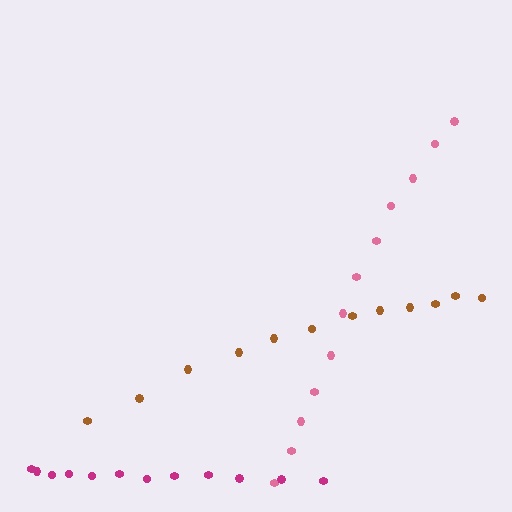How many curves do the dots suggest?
There are 3 distinct paths.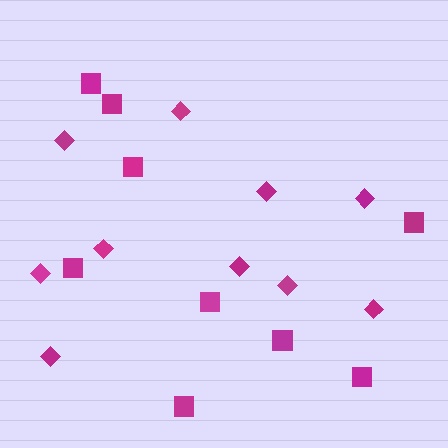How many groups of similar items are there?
There are 2 groups: one group of squares (9) and one group of diamonds (10).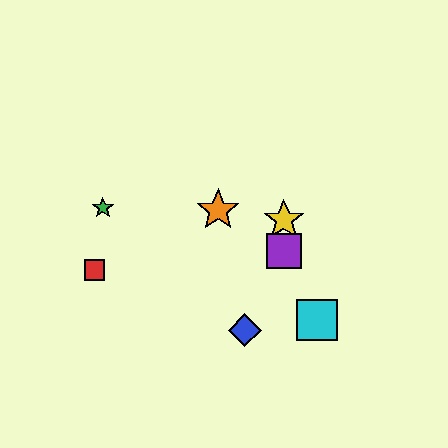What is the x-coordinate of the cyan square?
The cyan square is at x≈317.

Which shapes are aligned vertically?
The yellow star, the purple square are aligned vertically.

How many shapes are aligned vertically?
2 shapes (the yellow star, the purple square) are aligned vertically.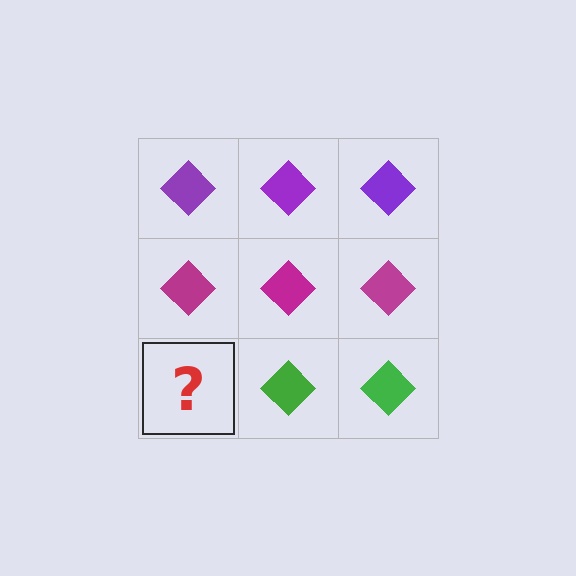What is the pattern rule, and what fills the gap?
The rule is that each row has a consistent color. The gap should be filled with a green diamond.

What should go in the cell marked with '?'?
The missing cell should contain a green diamond.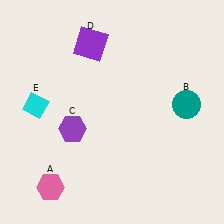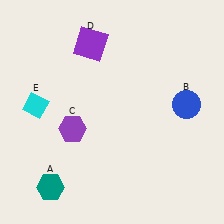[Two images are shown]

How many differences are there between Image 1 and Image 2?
There are 2 differences between the two images.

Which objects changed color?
A changed from pink to teal. B changed from teal to blue.